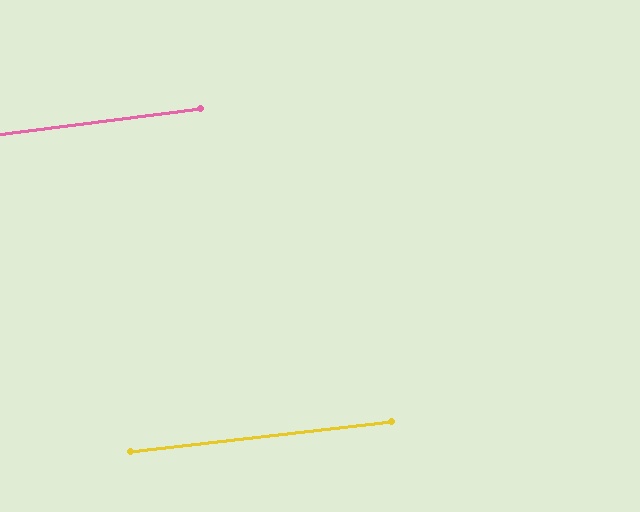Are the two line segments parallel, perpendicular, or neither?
Parallel — their directions differ by only 0.7°.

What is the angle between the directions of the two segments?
Approximately 1 degree.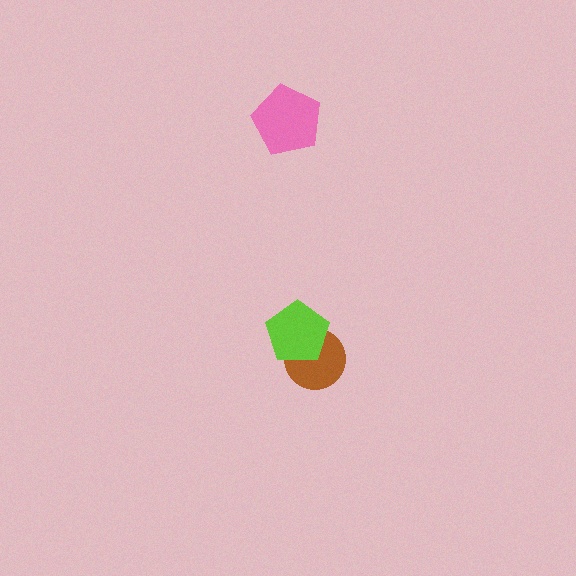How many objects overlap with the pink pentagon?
0 objects overlap with the pink pentagon.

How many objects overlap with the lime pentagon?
1 object overlaps with the lime pentagon.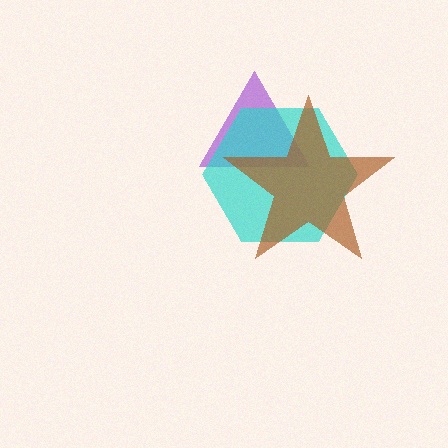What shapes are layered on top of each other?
The layered shapes are: a purple triangle, a cyan hexagon, a brown star.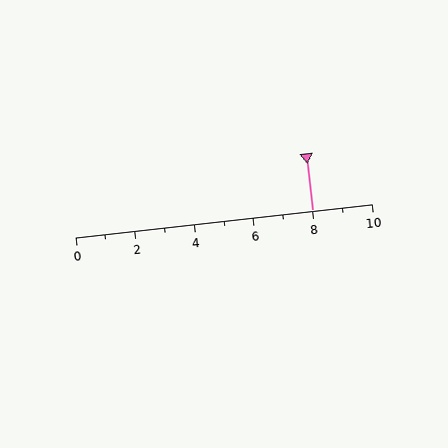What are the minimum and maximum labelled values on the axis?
The axis runs from 0 to 10.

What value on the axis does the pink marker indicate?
The marker indicates approximately 8.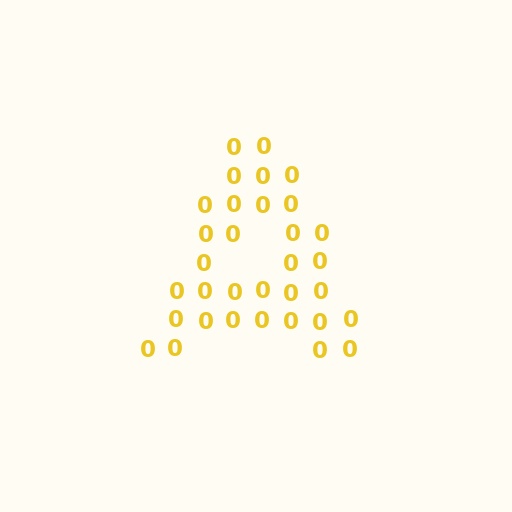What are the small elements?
The small elements are digit 0's.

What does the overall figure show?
The overall figure shows the letter A.